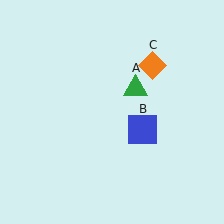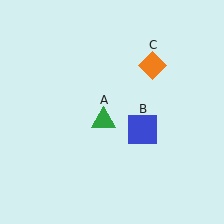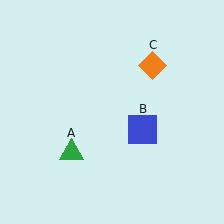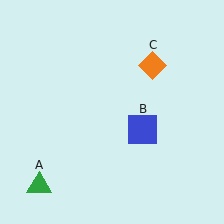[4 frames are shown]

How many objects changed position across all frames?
1 object changed position: green triangle (object A).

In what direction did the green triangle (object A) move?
The green triangle (object A) moved down and to the left.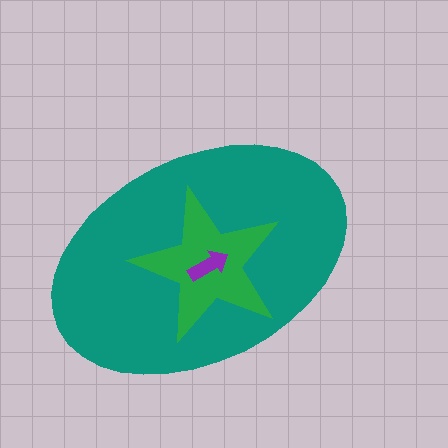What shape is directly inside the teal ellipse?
The green star.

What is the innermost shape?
The purple arrow.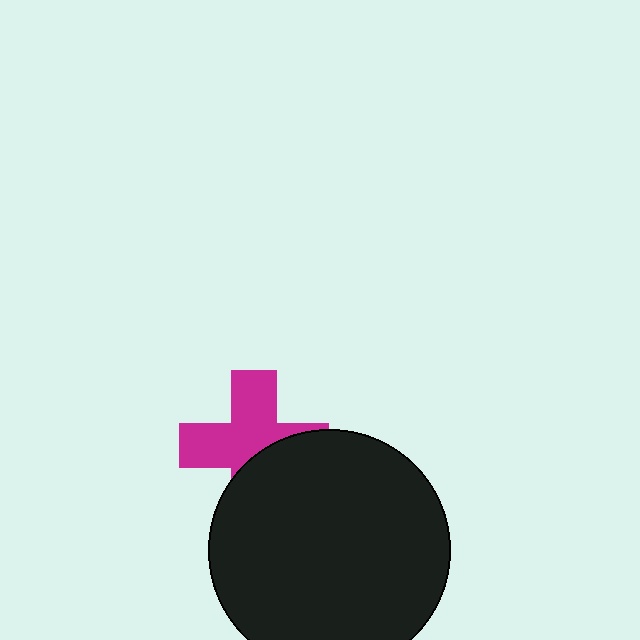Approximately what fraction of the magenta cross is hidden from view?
Roughly 41% of the magenta cross is hidden behind the black circle.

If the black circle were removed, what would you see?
You would see the complete magenta cross.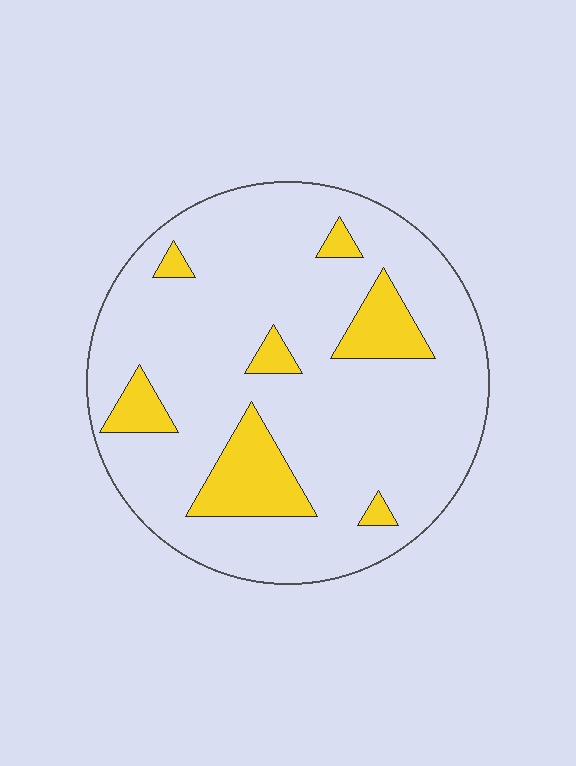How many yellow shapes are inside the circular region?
7.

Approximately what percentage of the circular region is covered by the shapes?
Approximately 15%.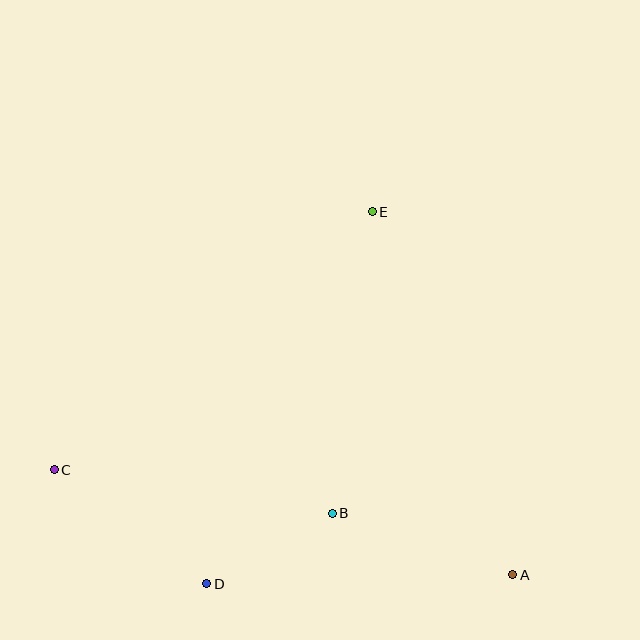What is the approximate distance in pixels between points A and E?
The distance between A and E is approximately 389 pixels.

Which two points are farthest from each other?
Points A and C are farthest from each other.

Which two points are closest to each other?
Points B and D are closest to each other.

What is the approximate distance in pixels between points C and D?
The distance between C and D is approximately 190 pixels.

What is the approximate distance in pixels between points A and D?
The distance between A and D is approximately 306 pixels.